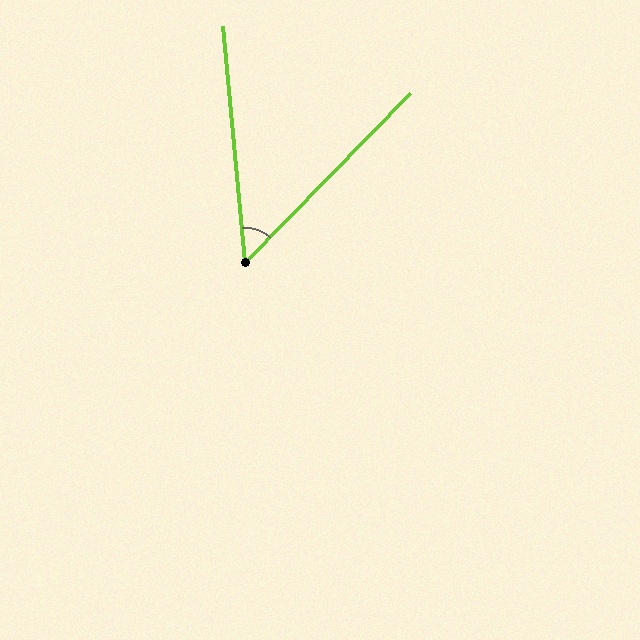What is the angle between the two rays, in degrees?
Approximately 50 degrees.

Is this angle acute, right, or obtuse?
It is acute.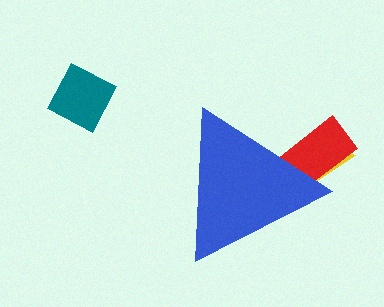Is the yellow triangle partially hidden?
Yes, the yellow triangle is partially hidden behind the blue triangle.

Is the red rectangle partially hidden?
Yes, the red rectangle is partially hidden behind the blue triangle.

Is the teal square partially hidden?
No, the teal square is fully visible.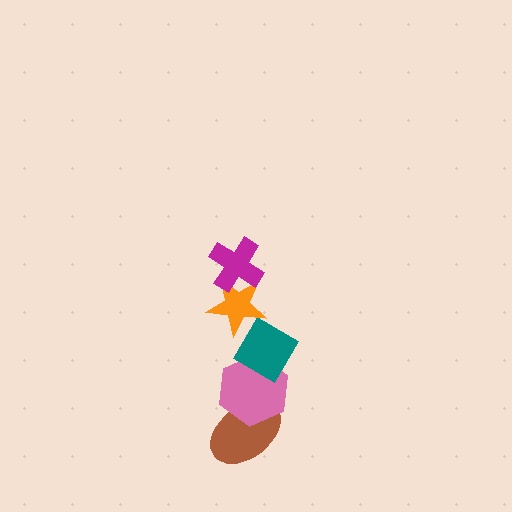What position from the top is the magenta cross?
The magenta cross is 1st from the top.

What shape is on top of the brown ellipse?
The pink hexagon is on top of the brown ellipse.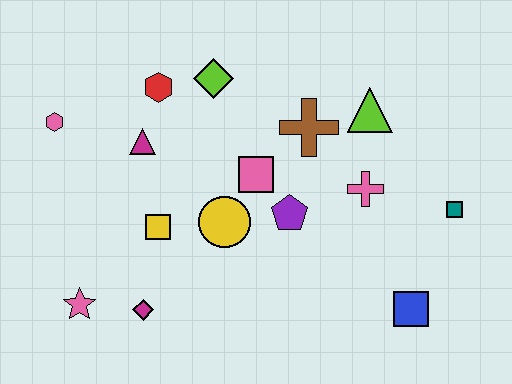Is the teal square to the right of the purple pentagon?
Yes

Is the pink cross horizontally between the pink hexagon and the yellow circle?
No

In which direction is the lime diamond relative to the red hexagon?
The lime diamond is to the right of the red hexagon.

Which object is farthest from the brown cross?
The pink star is farthest from the brown cross.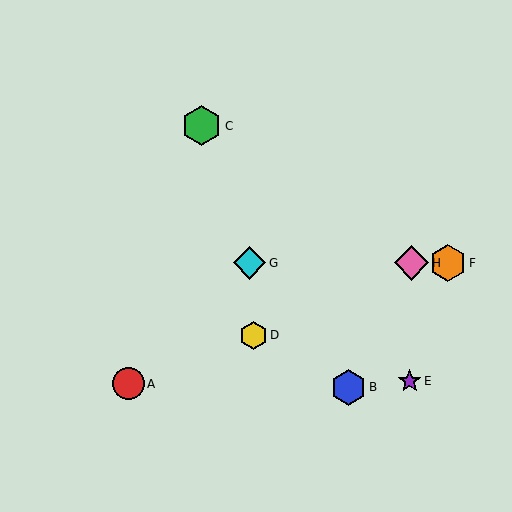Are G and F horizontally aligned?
Yes, both are at y≈263.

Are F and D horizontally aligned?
No, F is at y≈263 and D is at y≈335.